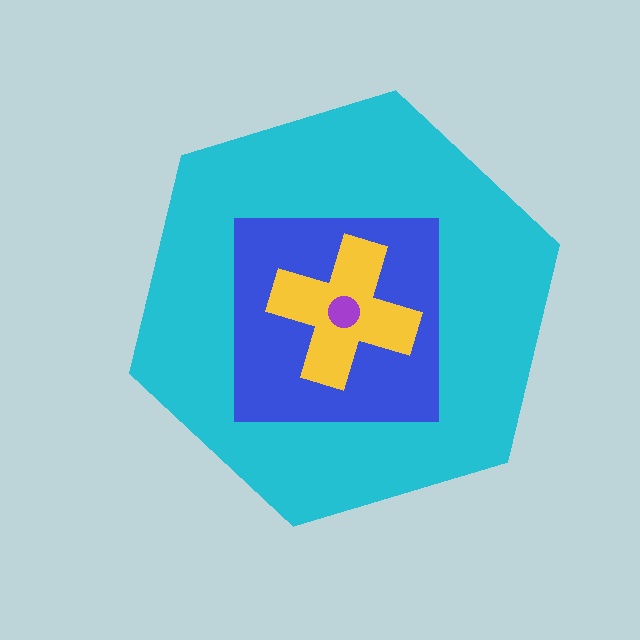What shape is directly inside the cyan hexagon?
The blue square.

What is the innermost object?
The purple circle.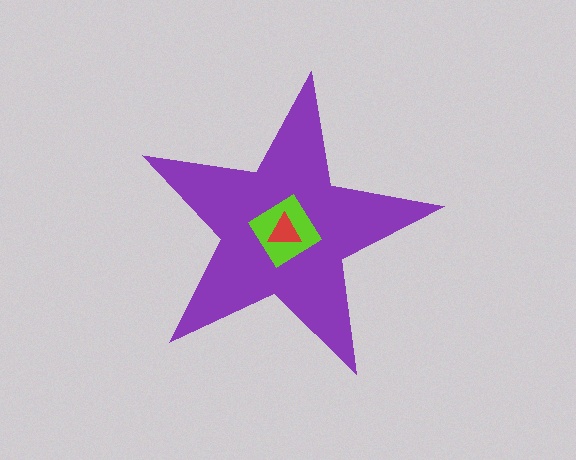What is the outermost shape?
The purple star.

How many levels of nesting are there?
3.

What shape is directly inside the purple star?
The lime diamond.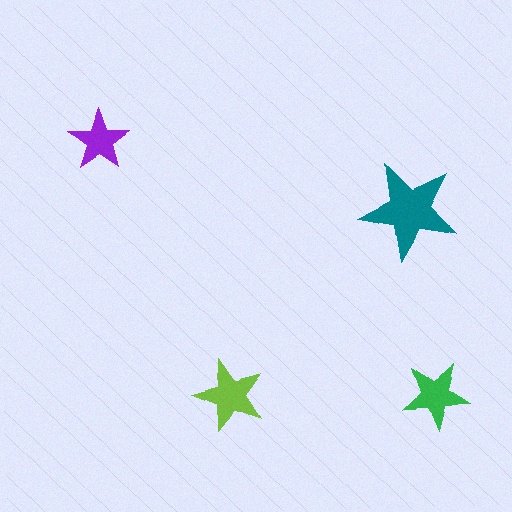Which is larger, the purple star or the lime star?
The lime one.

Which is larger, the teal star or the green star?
The teal one.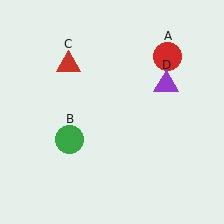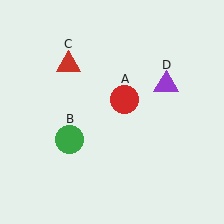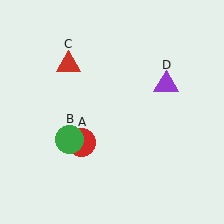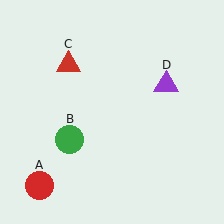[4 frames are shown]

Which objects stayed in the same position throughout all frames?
Green circle (object B) and red triangle (object C) and purple triangle (object D) remained stationary.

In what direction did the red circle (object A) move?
The red circle (object A) moved down and to the left.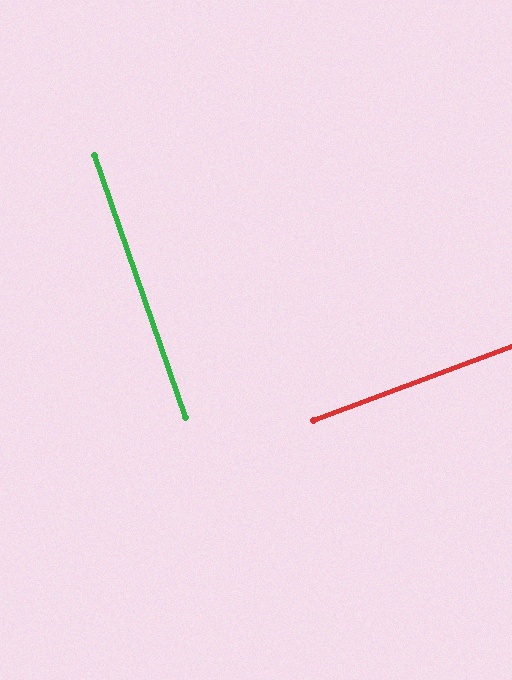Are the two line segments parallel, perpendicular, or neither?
Perpendicular — they meet at approximately 89°.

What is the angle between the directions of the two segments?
Approximately 89 degrees.